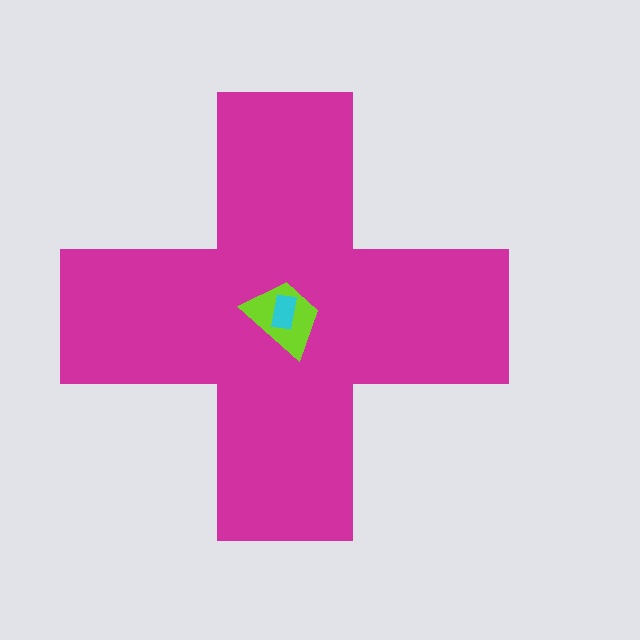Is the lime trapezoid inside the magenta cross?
Yes.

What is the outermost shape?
The magenta cross.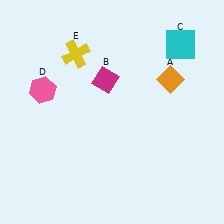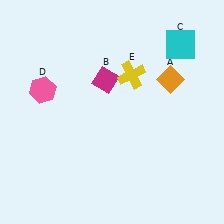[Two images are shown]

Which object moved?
The yellow cross (E) moved right.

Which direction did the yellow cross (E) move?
The yellow cross (E) moved right.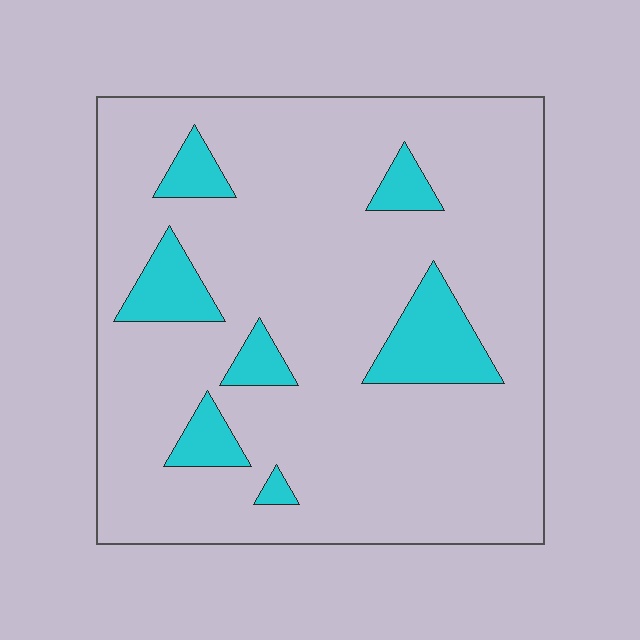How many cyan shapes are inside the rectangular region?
7.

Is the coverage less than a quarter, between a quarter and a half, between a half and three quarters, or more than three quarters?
Less than a quarter.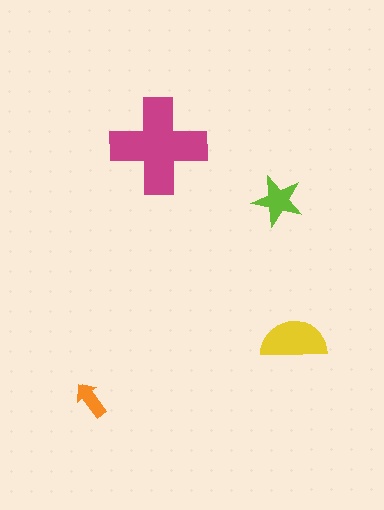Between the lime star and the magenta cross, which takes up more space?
The magenta cross.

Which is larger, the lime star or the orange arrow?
The lime star.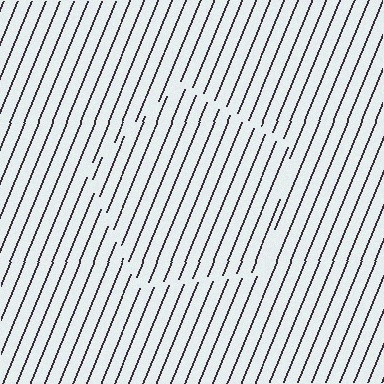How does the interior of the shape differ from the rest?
The interior of the shape contains the same grating, shifted by half a period — the contour is defined by the phase discontinuity where line-ends from the inner and outer gratings abut.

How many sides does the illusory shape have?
5 sides — the line-ends trace a pentagon.